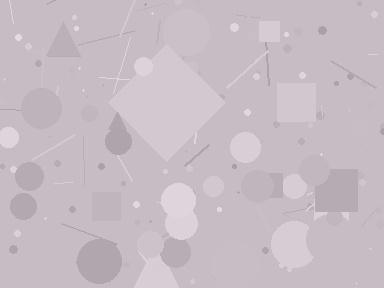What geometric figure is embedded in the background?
A diamond is embedded in the background.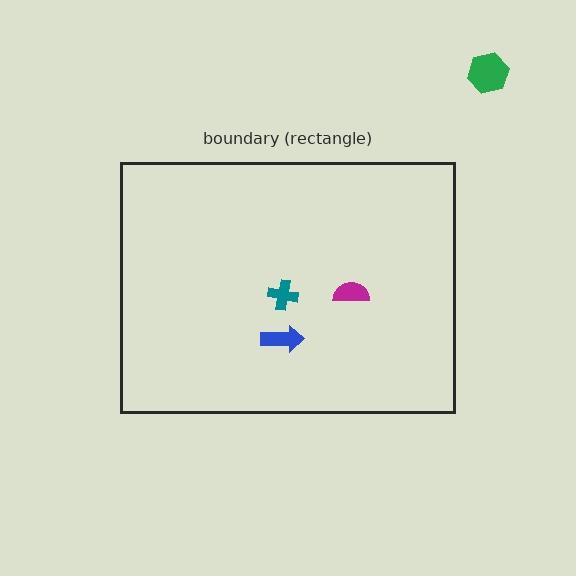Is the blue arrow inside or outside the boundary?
Inside.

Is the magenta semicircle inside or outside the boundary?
Inside.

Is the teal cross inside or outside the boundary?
Inside.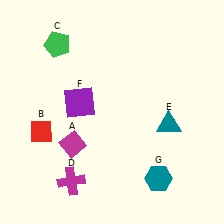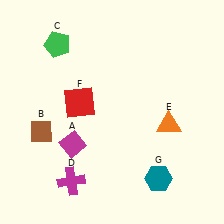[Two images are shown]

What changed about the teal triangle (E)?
In Image 1, E is teal. In Image 2, it changed to orange.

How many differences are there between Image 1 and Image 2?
There are 3 differences between the two images.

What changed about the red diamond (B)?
In Image 1, B is red. In Image 2, it changed to brown.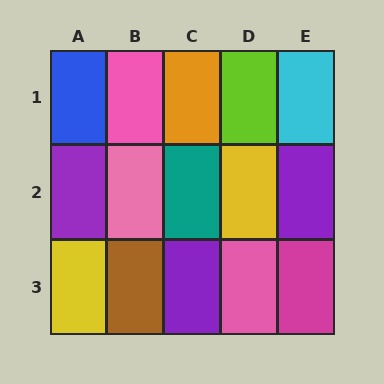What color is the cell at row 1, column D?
Lime.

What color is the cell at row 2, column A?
Purple.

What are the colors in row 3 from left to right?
Yellow, brown, purple, pink, magenta.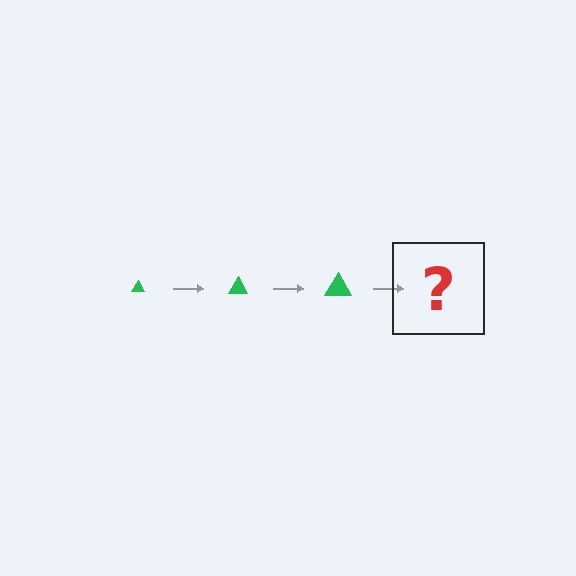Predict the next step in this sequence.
The next step is a green triangle, larger than the previous one.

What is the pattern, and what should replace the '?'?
The pattern is that the triangle gets progressively larger each step. The '?' should be a green triangle, larger than the previous one.